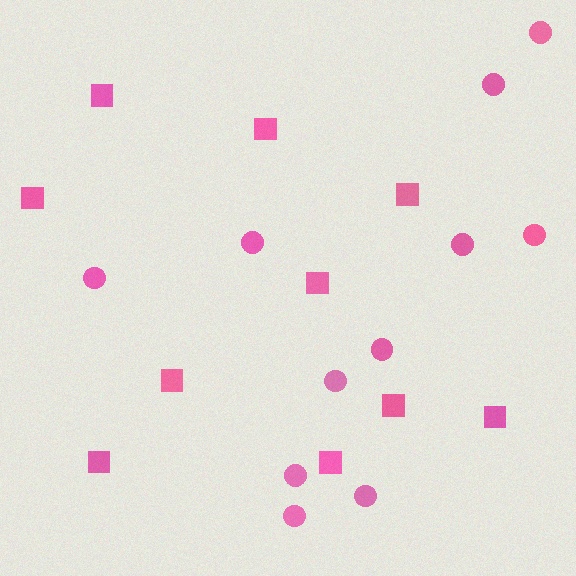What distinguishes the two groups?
There are 2 groups: one group of squares (10) and one group of circles (11).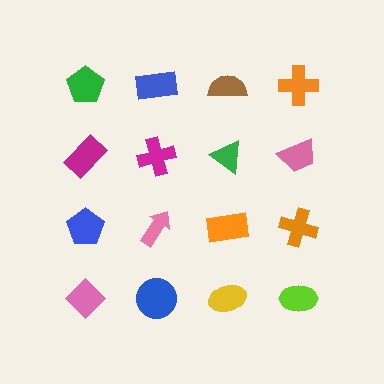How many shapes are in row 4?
4 shapes.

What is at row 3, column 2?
A pink arrow.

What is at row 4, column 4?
A lime ellipse.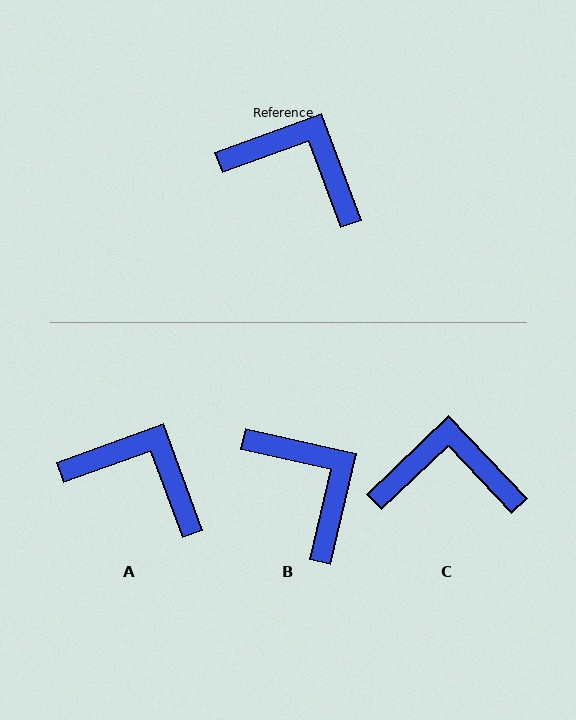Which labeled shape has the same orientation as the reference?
A.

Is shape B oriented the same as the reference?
No, it is off by about 33 degrees.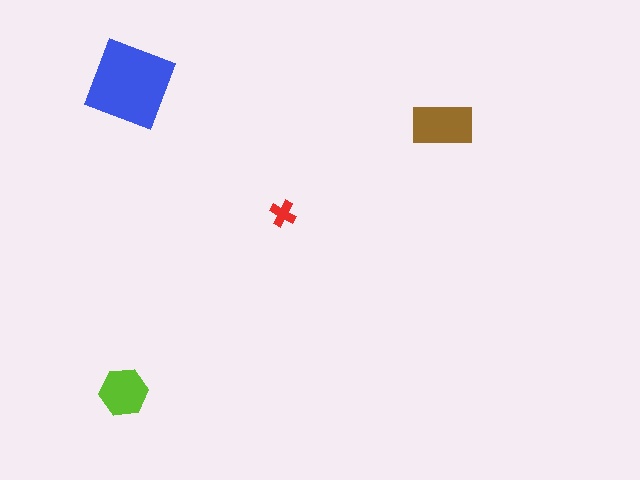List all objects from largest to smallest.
The blue diamond, the brown rectangle, the lime hexagon, the red cross.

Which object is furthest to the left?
The lime hexagon is leftmost.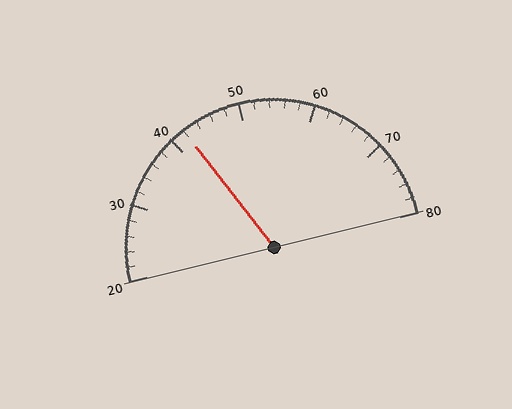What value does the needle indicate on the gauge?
The needle indicates approximately 42.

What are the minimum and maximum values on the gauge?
The gauge ranges from 20 to 80.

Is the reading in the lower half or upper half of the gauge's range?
The reading is in the lower half of the range (20 to 80).